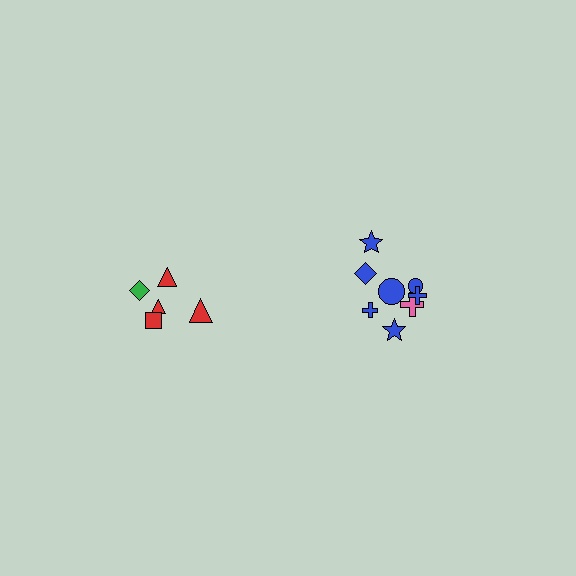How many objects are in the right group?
There are 8 objects.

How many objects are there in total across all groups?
There are 13 objects.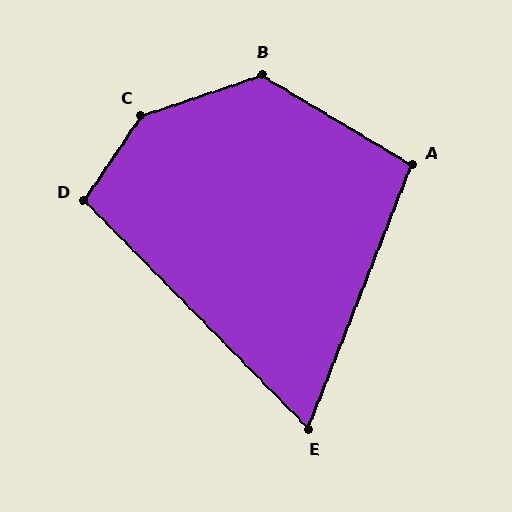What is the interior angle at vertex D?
Approximately 101 degrees (obtuse).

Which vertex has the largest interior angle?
C, at approximately 143 degrees.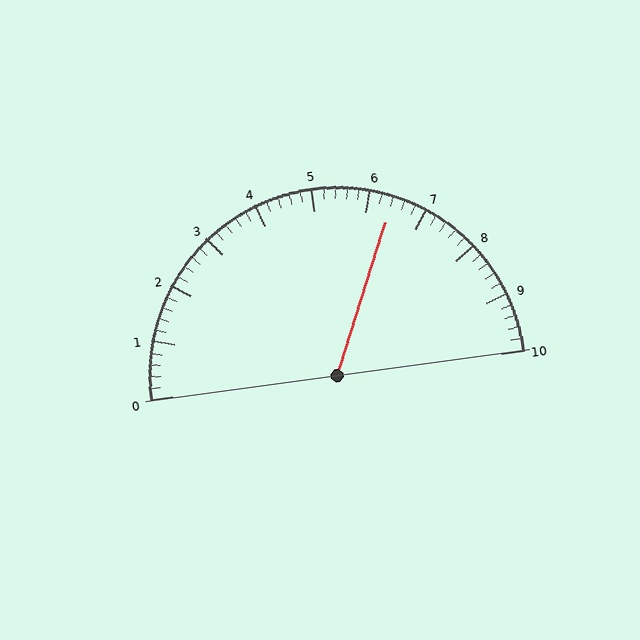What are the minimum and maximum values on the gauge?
The gauge ranges from 0 to 10.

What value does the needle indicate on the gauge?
The needle indicates approximately 6.4.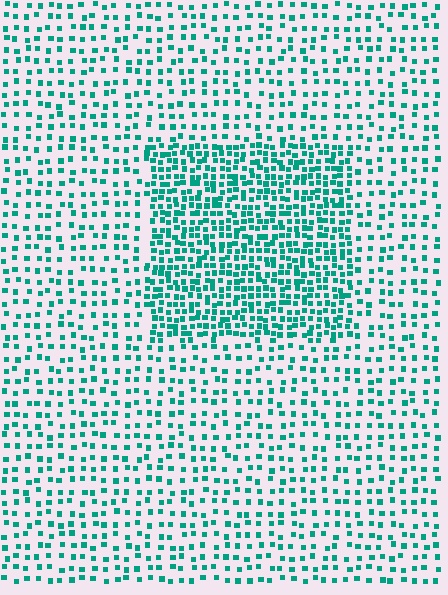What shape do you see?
I see a rectangle.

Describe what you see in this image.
The image contains small teal elements arranged at two different densities. A rectangle-shaped region is visible where the elements are more densely packed than the surrounding area.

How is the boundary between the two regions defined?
The boundary is defined by a change in element density (approximately 2.2x ratio). All elements are the same color, size, and shape.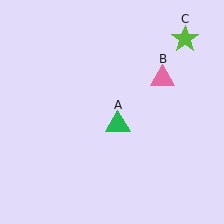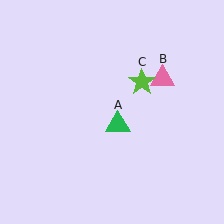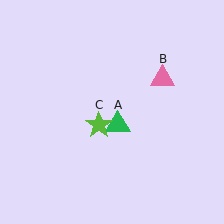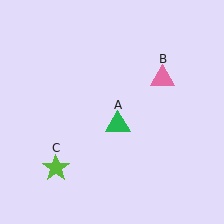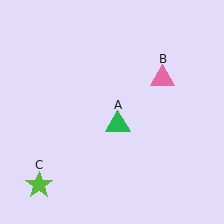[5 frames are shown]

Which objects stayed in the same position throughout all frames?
Green triangle (object A) and pink triangle (object B) remained stationary.